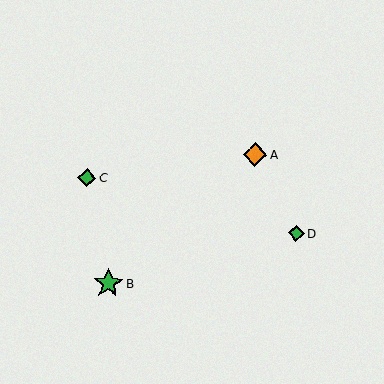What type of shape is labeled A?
Shape A is an orange diamond.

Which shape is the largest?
The green star (labeled B) is the largest.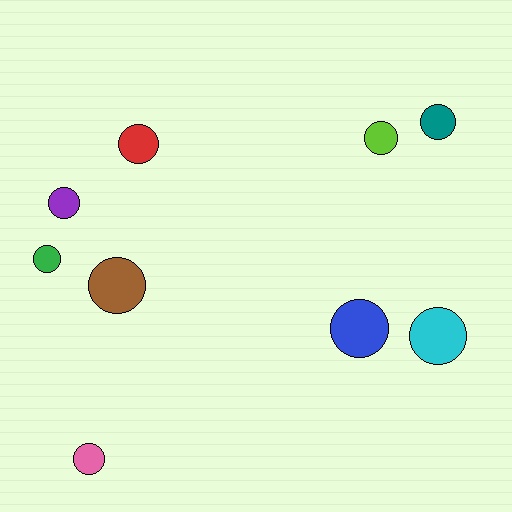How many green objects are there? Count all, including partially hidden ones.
There is 1 green object.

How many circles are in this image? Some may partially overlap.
There are 9 circles.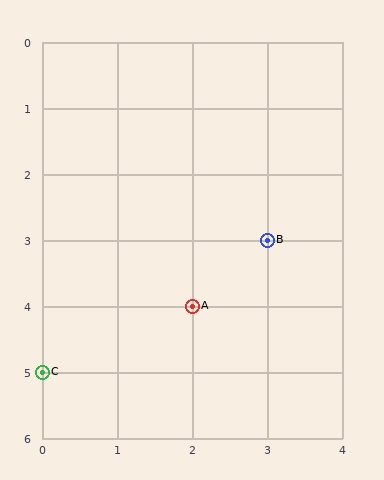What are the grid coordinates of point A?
Point A is at grid coordinates (2, 4).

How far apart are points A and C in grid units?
Points A and C are 2 columns and 1 row apart (about 2.2 grid units diagonally).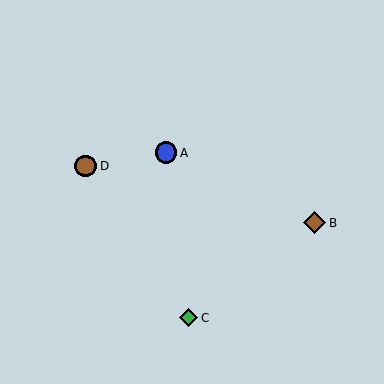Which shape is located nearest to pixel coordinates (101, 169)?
The brown circle (labeled D) at (86, 166) is nearest to that location.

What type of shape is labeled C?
Shape C is a green diamond.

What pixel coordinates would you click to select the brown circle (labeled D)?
Click at (86, 166) to select the brown circle D.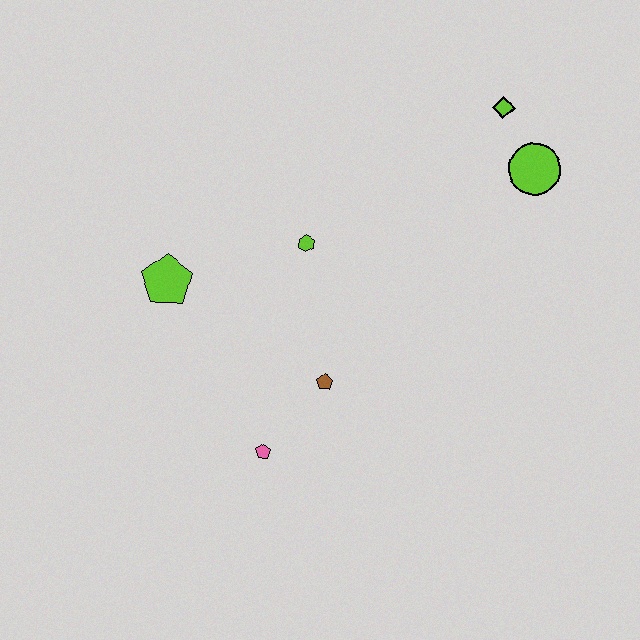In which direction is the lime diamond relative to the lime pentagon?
The lime diamond is to the right of the lime pentagon.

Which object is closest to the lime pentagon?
The lime hexagon is closest to the lime pentagon.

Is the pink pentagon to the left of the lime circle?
Yes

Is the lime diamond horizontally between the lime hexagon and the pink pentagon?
No